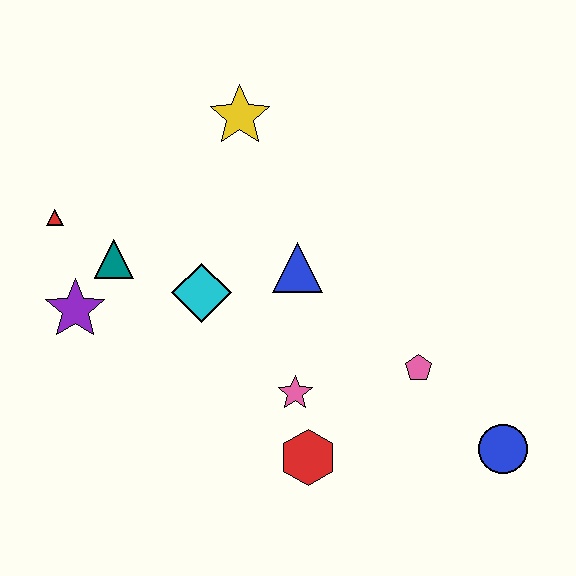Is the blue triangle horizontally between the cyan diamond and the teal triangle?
No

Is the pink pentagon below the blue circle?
No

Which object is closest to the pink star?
The red hexagon is closest to the pink star.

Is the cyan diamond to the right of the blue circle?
No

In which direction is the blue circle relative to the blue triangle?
The blue circle is to the right of the blue triangle.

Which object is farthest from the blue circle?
The red triangle is farthest from the blue circle.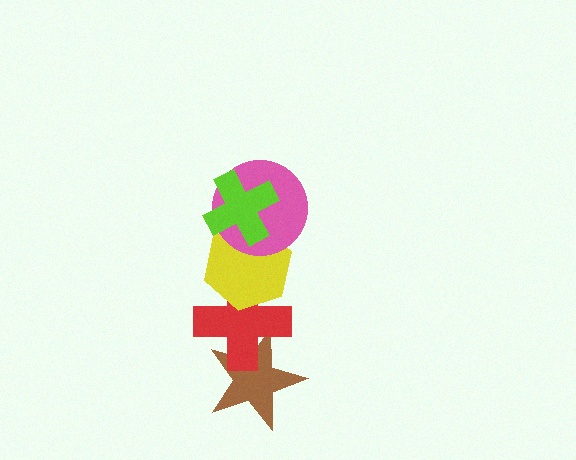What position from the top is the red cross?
The red cross is 4th from the top.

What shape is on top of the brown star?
The red cross is on top of the brown star.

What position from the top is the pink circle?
The pink circle is 2nd from the top.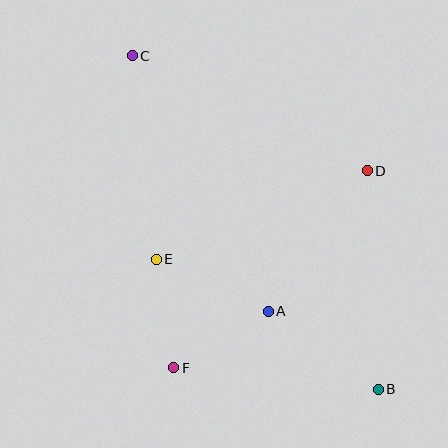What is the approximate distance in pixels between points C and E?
The distance between C and E is approximately 205 pixels.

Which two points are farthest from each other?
Points B and C are farthest from each other.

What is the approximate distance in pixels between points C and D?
The distance between C and D is approximately 262 pixels.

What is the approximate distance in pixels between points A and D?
The distance between A and D is approximately 172 pixels.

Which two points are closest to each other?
Points E and F are closest to each other.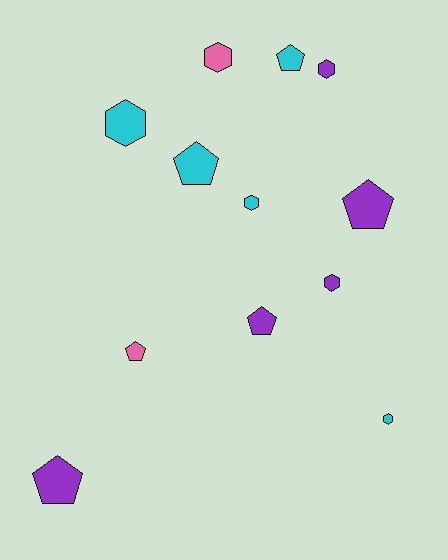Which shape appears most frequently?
Pentagon, with 6 objects.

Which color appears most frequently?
Cyan, with 5 objects.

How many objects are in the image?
There are 12 objects.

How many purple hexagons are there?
There are 2 purple hexagons.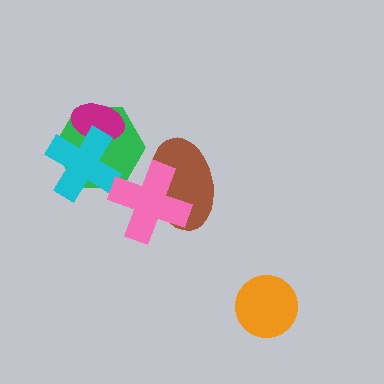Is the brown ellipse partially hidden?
Yes, it is partially covered by another shape.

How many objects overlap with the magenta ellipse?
2 objects overlap with the magenta ellipse.